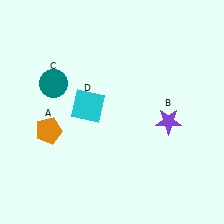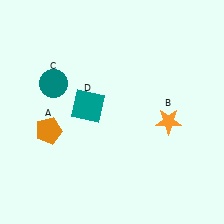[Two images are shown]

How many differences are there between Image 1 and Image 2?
There are 2 differences between the two images.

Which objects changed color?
B changed from purple to orange. D changed from cyan to teal.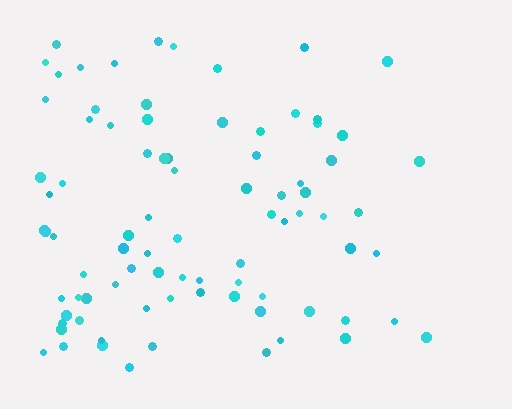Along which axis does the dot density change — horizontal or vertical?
Horizontal.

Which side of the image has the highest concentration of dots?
The left.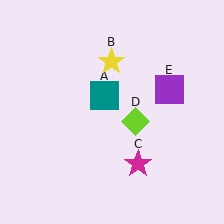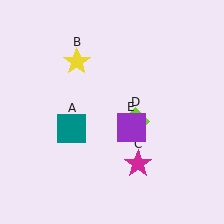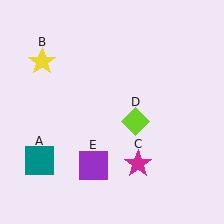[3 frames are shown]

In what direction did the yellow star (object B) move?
The yellow star (object B) moved left.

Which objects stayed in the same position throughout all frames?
Magenta star (object C) and lime diamond (object D) remained stationary.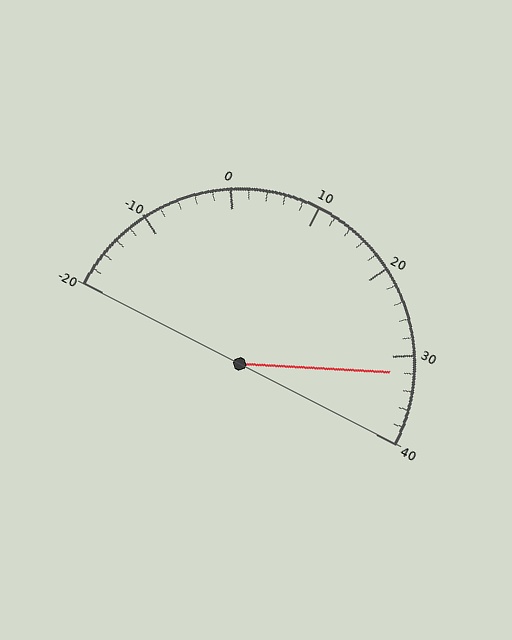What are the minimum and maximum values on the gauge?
The gauge ranges from -20 to 40.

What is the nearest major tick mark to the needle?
The nearest major tick mark is 30.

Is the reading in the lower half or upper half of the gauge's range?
The reading is in the upper half of the range (-20 to 40).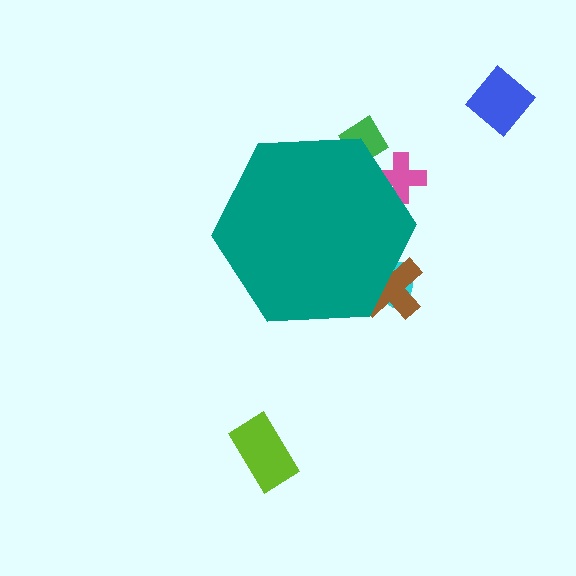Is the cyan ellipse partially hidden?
Yes, the cyan ellipse is partially hidden behind the teal hexagon.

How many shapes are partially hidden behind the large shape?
4 shapes are partially hidden.